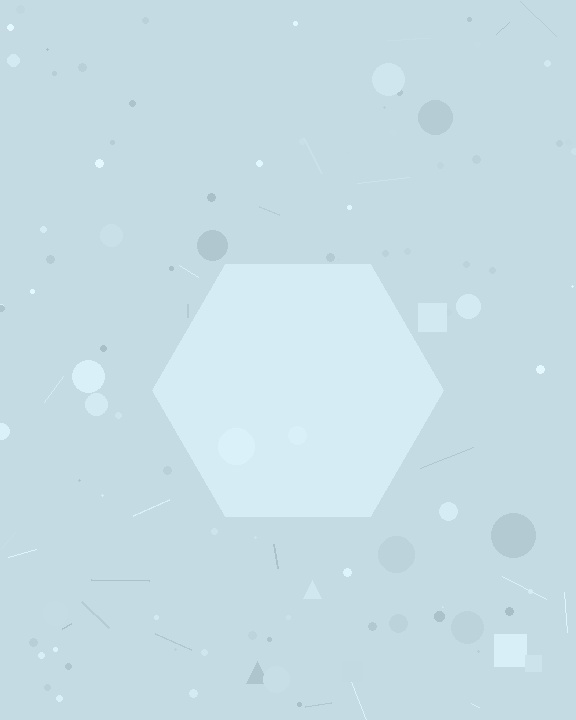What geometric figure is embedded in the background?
A hexagon is embedded in the background.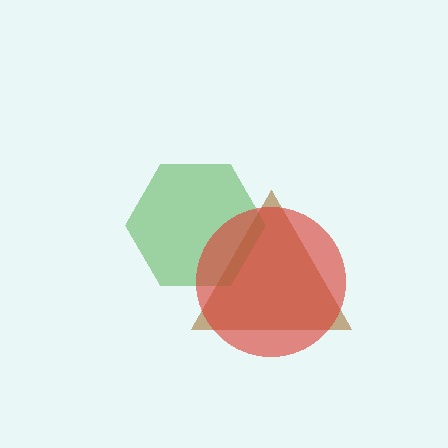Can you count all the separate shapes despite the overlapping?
Yes, there are 3 separate shapes.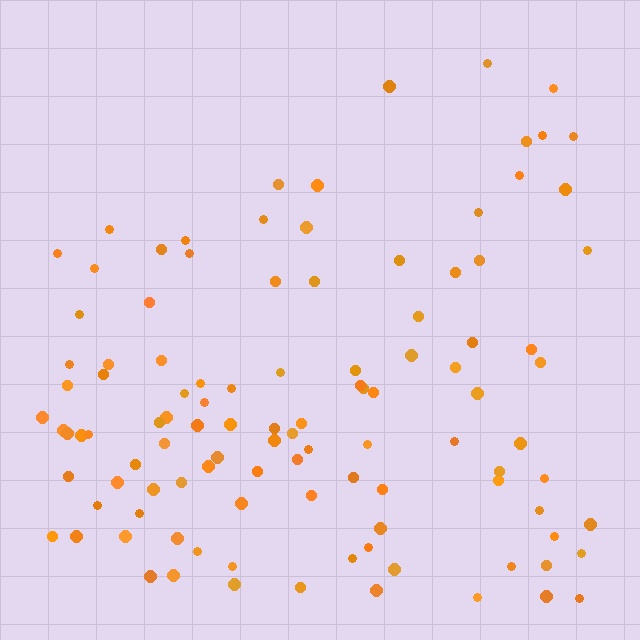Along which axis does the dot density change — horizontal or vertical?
Vertical.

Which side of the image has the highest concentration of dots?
The bottom.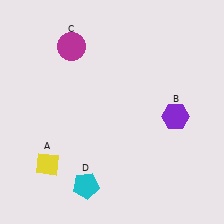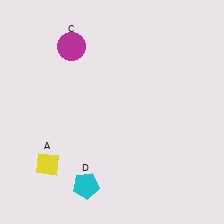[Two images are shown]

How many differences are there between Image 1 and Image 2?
There is 1 difference between the two images.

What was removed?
The purple hexagon (B) was removed in Image 2.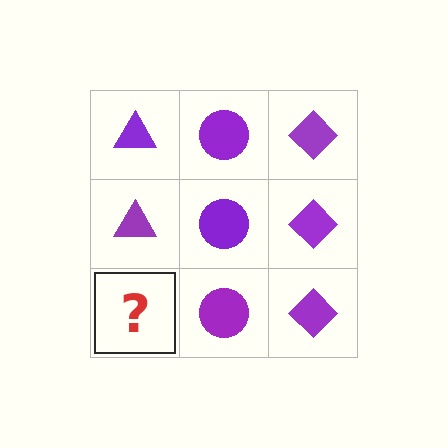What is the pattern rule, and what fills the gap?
The rule is that each column has a consistent shape. The gap should be filled with a purple triangle.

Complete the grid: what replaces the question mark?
The question mark should be replaced with a purple triangle.